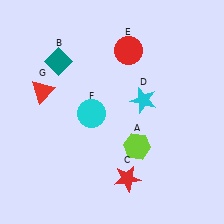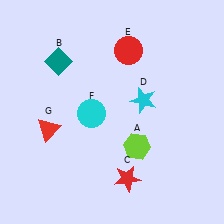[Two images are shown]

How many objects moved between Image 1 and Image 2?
1 object moved between the two images.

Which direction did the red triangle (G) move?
The red triangle (G) moved down.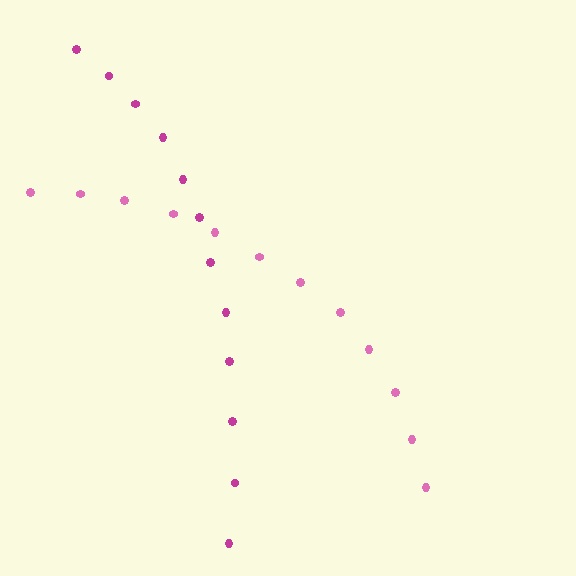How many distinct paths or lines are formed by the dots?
There are 2 distinct paths.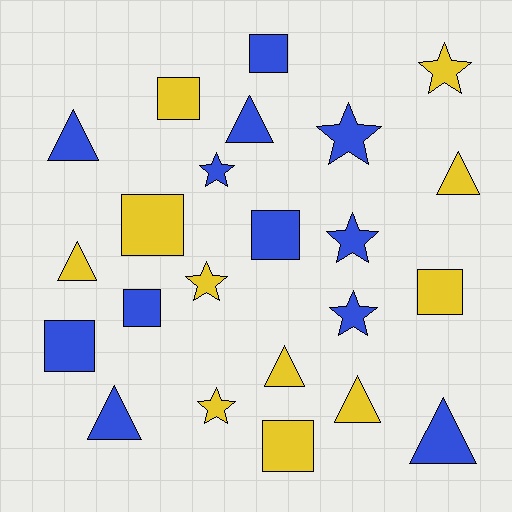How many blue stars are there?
There are 4 blue stars.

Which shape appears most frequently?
Square, with 8 objects.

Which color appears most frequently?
Blue, with 12 objects.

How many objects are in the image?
There are 23 objects.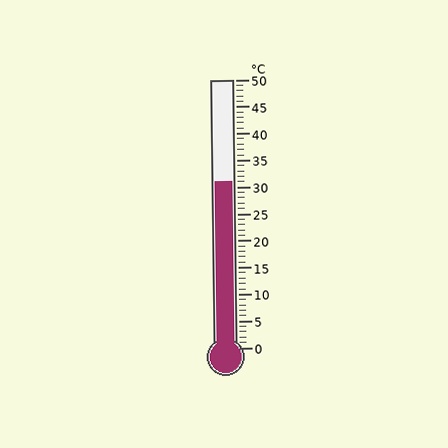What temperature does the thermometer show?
The thermometer shows approximately 31°C.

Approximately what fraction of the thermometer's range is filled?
The thermometer is filled to approximately 60% of its range.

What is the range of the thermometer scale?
The thermometer scale ranges from 0°C to 50°C.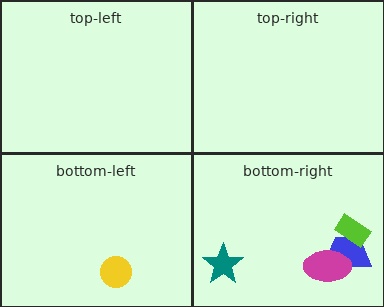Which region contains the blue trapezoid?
The bottom-right region.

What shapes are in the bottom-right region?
The blue trapezoid, the magenta ellipse, the lime rectangle, the teal star.